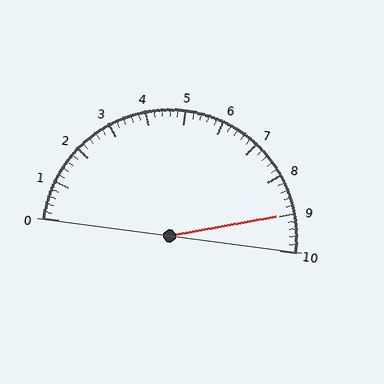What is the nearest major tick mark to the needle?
The nearest major tick mark is 9.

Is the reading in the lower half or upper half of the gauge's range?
The reading is in the upper half of the range (0 to 10).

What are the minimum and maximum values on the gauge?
The gauge ranges from 0 to 10.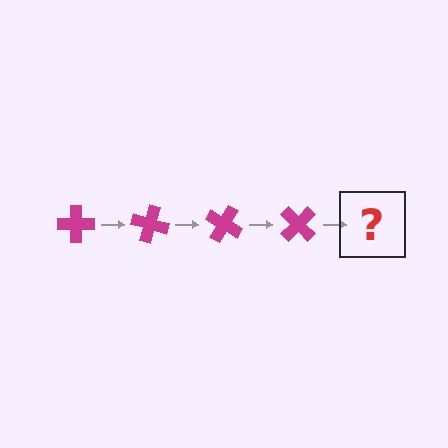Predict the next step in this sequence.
The next step is a magenta cross rotated 60 degrees.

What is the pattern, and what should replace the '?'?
The pattern is that the cross rotates 15 degrees each step. The '?' should be a magenta cross rotated 60 degrees.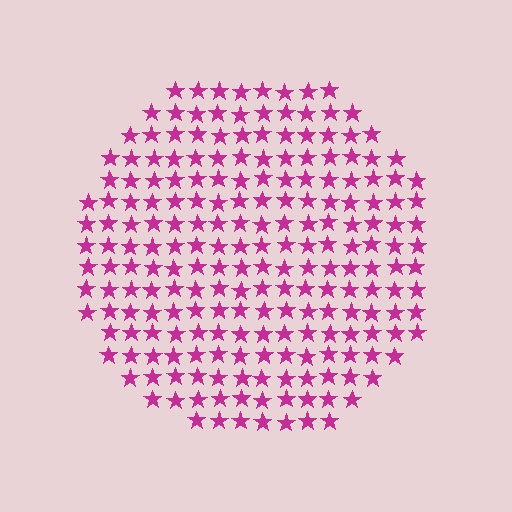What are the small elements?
The small elements are stars.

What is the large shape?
The large shape is a circle.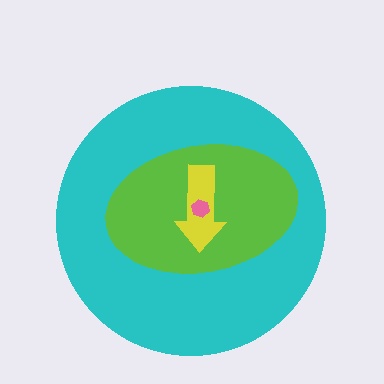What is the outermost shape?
The cyan circle.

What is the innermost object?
The pink hexagon.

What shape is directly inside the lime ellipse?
The yellow arrow.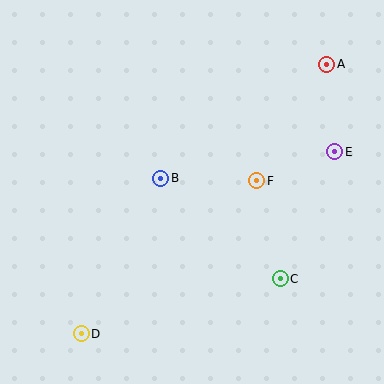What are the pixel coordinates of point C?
Point C is at (280, 279).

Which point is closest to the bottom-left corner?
Point D is closest to the bottom-left corner.